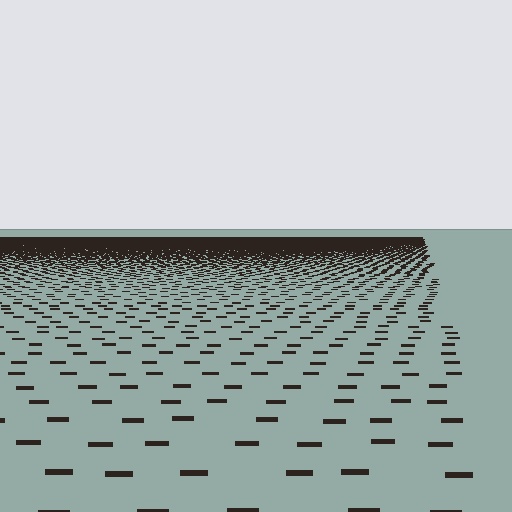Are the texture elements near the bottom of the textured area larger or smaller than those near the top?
Larger. Near the bottom, elements are closer to the viewer and appear at a bigger on-screen size.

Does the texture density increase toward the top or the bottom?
Density increases toward the top.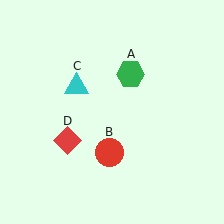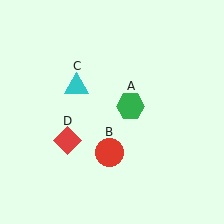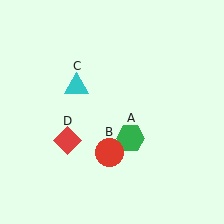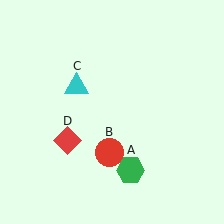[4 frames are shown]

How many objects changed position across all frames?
1 object changed position: green hexagon (object A).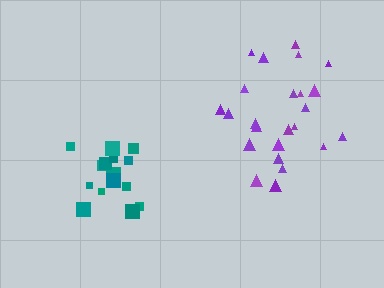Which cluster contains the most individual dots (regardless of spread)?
Purple (24).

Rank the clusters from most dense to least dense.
teal, purple.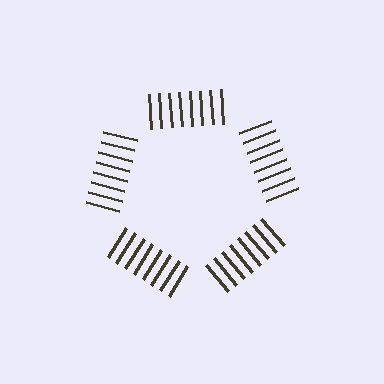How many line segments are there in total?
40 — 8 along each of the 5 edges.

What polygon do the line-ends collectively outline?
An illusory pentagon — the line segments terminate on its edges but no continuous stroke is drawn.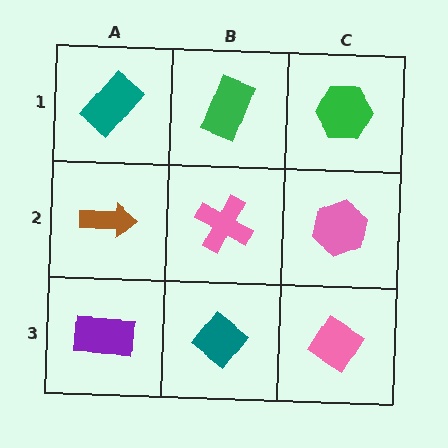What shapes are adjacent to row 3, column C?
A pink hexagon (row 2, column C), a teal diamond (row 3, column B).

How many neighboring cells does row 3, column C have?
2.